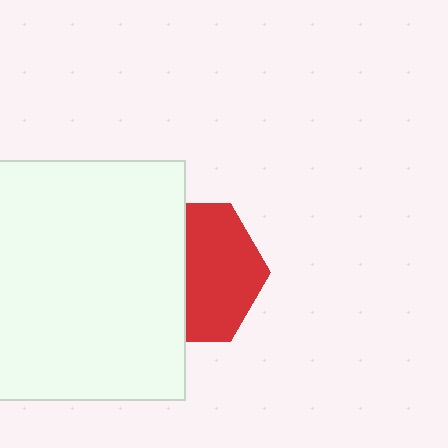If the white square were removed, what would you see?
You would see the complete red hexagon.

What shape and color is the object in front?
The object in front is a white square.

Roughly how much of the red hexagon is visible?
About half of it is visible (roughly 55%).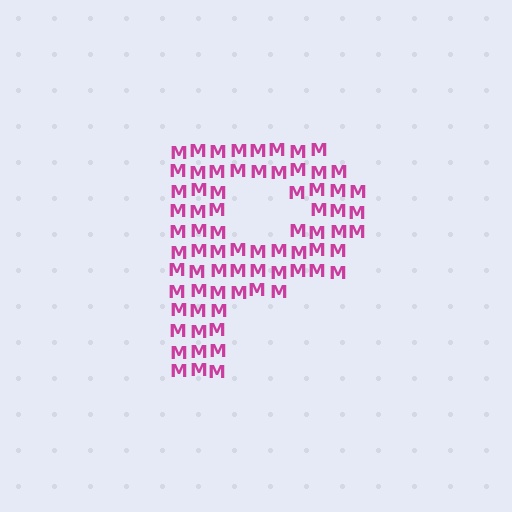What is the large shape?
The large shape is the letter P.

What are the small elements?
The small elements are letter M's.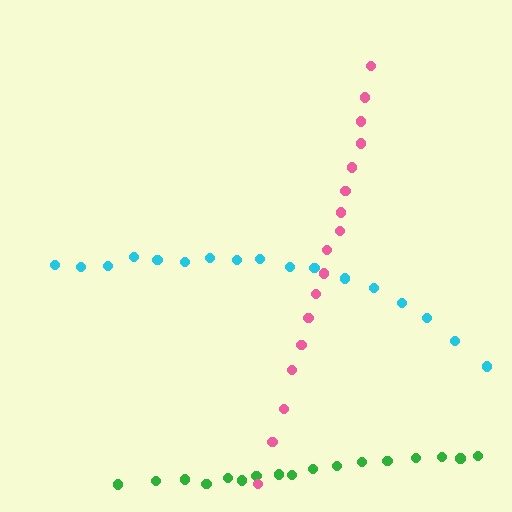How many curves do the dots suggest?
There are 3 distinct paths.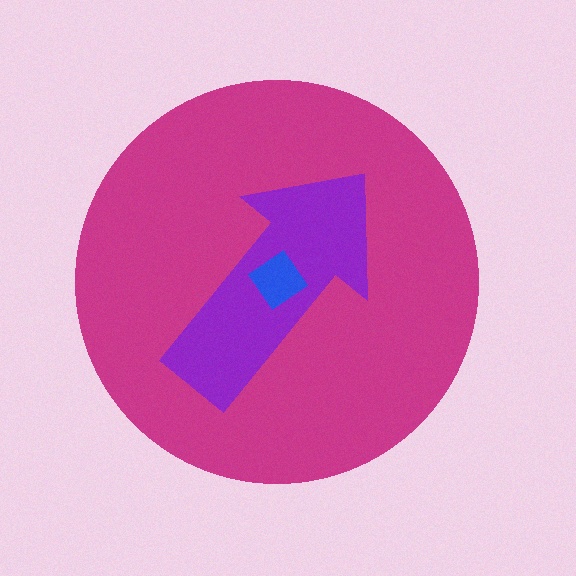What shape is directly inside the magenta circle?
The purple arrow.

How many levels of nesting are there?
3.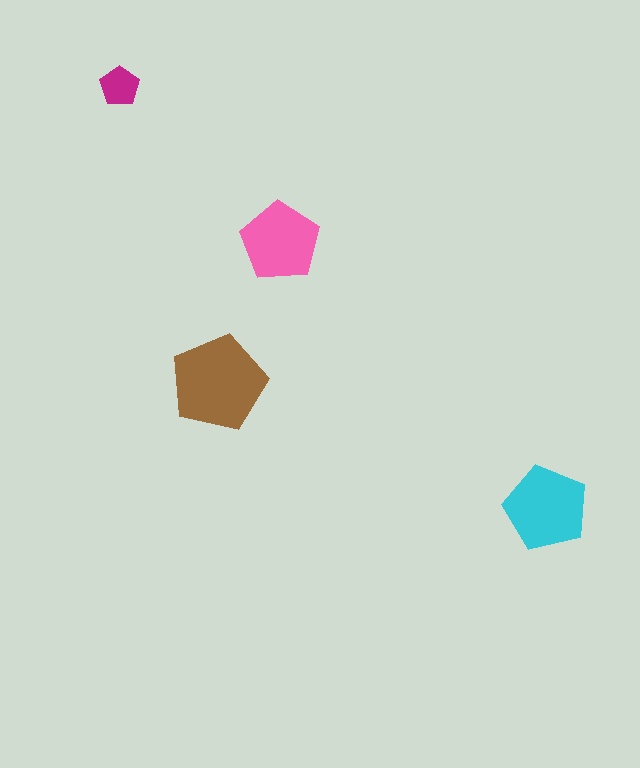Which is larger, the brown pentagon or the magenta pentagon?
The brown one.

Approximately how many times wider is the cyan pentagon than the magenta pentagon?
About 2 times wider.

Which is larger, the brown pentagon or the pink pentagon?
The brown one.